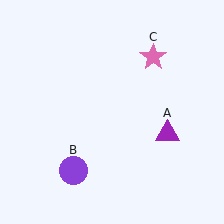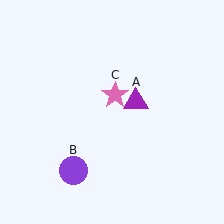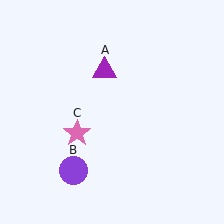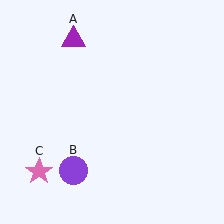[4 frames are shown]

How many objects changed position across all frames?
2 objects changed position: purple triangle (object A), pink star (object C).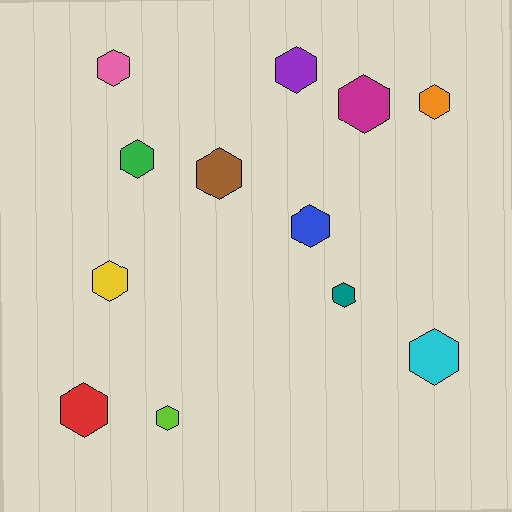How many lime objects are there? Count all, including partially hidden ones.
There is 1 lime object.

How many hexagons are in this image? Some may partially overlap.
There are 12 hexagons.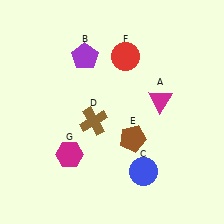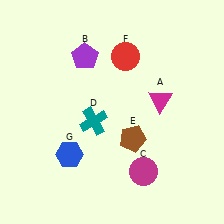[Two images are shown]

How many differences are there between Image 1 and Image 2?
There are 3 differences between the two images.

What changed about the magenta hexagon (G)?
In Image 1, G is magenta. In Image 2, it changed to blue.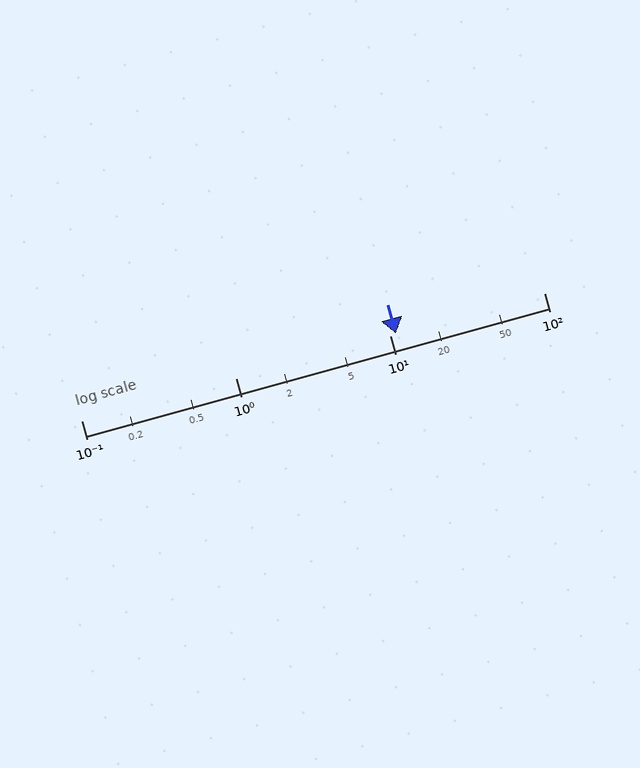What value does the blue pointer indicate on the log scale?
The pointer indicates approximately 11.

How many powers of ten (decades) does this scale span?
The scale spans 3 decades, from 0.1 to 100.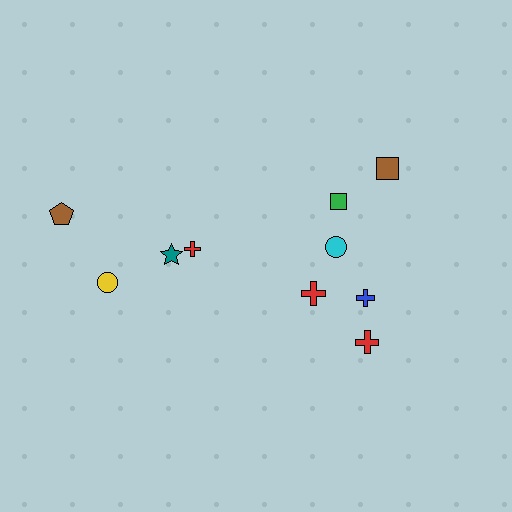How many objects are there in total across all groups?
There are 10 objects.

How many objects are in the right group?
There are 6 objects.